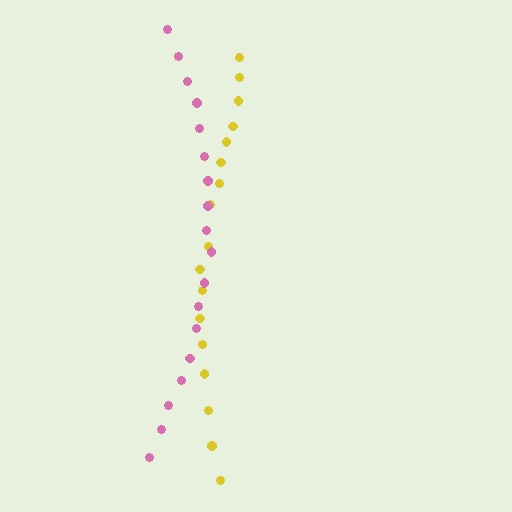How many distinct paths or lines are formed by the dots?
There are 2 distinct paths.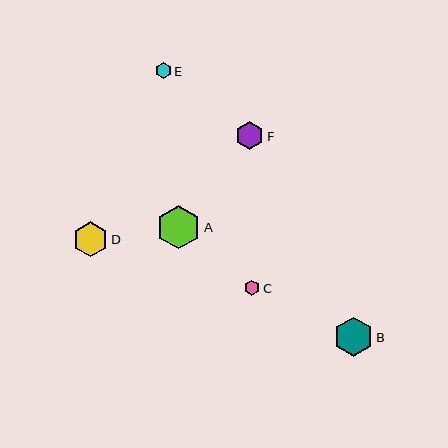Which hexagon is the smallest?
Hexagon C is the smallest with a size of approximately 15 pixels.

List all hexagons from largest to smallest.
From largest to smallest: A, B, D, F, E, C.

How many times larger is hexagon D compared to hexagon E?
Hexagon D is approximately 2.2 times the size of hexagon E.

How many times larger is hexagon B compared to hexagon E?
Hexagon B is approximately 2.4 times the size of hexagon E.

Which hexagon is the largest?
Hexagon A is the largest with a size of approximately 44 pixels.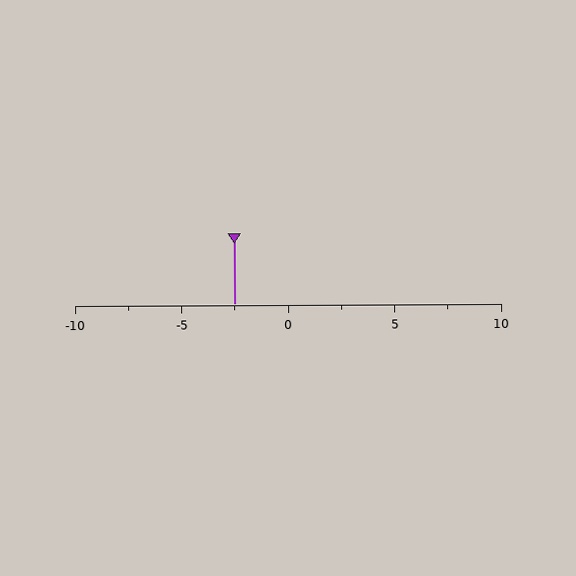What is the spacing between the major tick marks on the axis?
The major ticks are spaced 5 apart.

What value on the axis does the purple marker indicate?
The marker indicates approximately -2.5.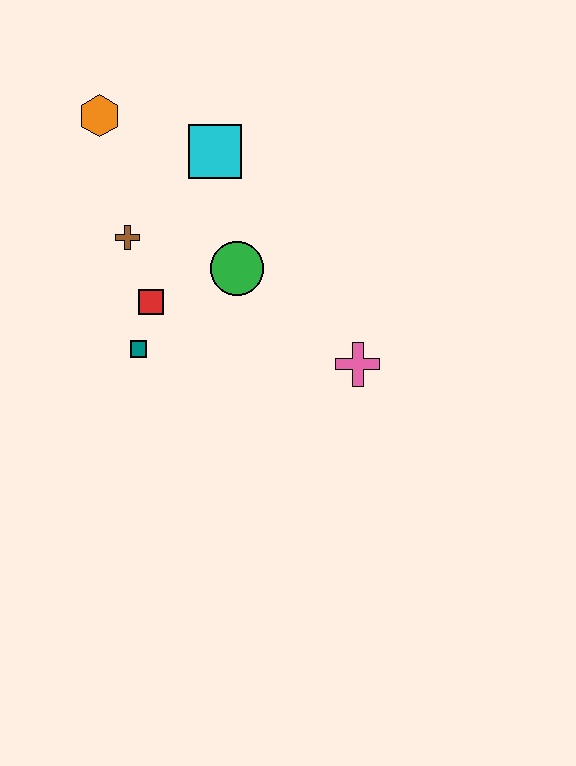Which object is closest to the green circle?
The red square is closest to the green circle.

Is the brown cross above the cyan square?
No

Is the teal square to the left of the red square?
Yes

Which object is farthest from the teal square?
The orange hexagon is farthest from the teal square.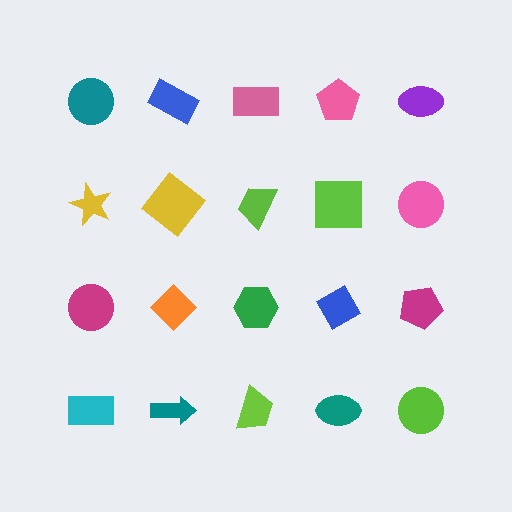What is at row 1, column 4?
A pink pentagon.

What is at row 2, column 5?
A pink circle.